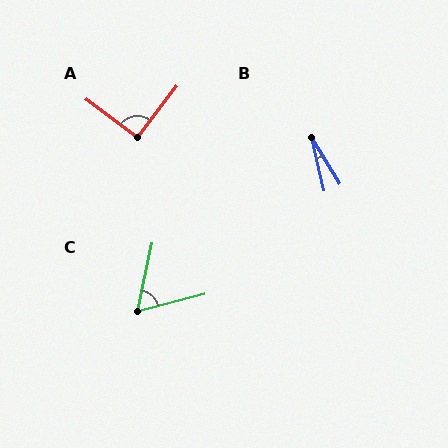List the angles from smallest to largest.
B (19°), C (63°), A (90°).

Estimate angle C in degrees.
Approximately 63 degrees.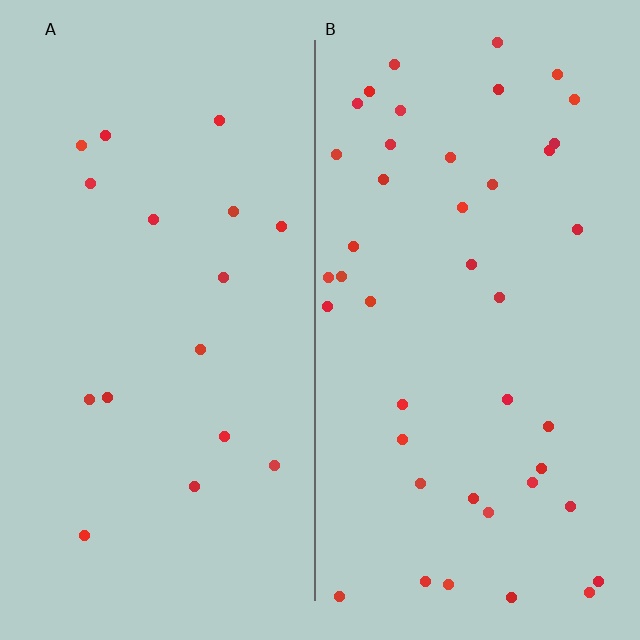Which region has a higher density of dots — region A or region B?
B (the right).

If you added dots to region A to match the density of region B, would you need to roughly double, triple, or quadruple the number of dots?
Approximately triple.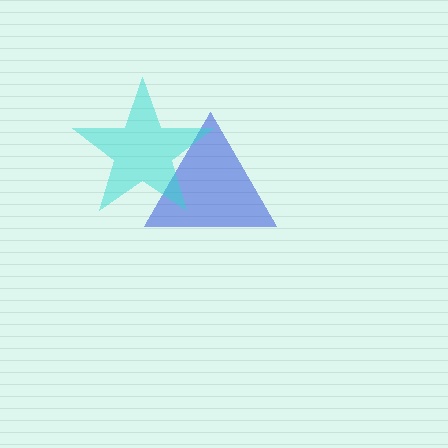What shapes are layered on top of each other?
The layered shapes are: a blue triangle, a cyan star.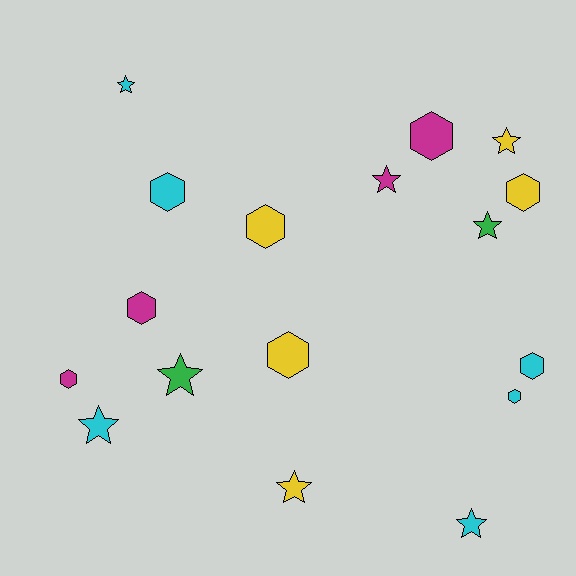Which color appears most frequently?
Cyan, with 6 objects.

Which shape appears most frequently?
Hexagon, with 9 objects.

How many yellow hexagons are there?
There are 3 yellow hexagons.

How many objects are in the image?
There are 17 objects.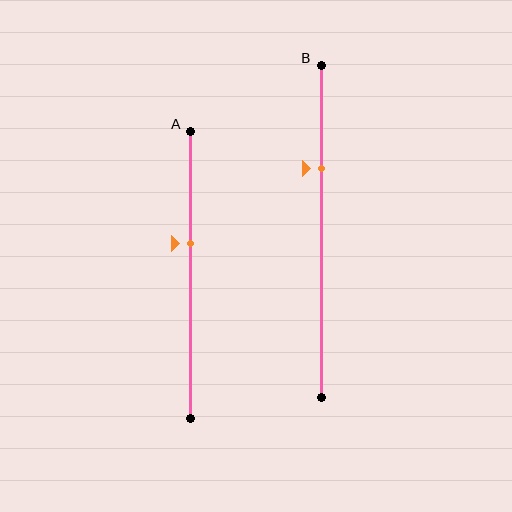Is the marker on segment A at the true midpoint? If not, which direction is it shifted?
No, the marker on segment A is shifted upward by about 11% of the segment length.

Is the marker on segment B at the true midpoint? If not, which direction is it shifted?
No, the marker on segment B is shifted upward by about 19% of the segment length.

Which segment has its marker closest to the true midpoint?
Segment A has its marker closest to the true midpoint.